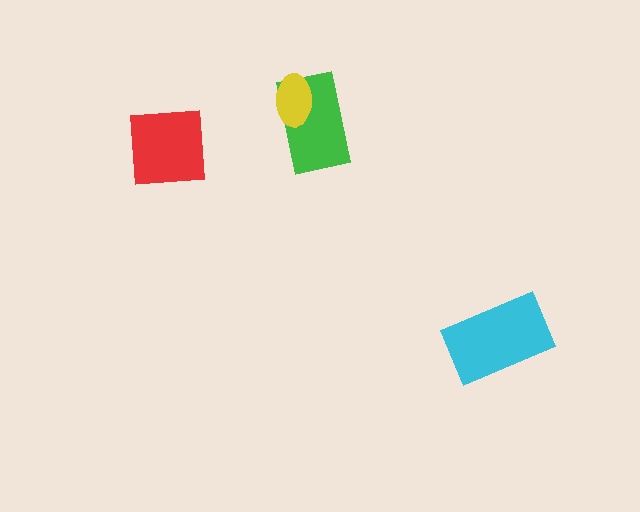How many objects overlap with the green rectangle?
1 object overlaps with the green rectangle.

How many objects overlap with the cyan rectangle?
0 objects overlap with the cyan rectangle.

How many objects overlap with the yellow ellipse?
1 object overlaps with the yellow ellipse.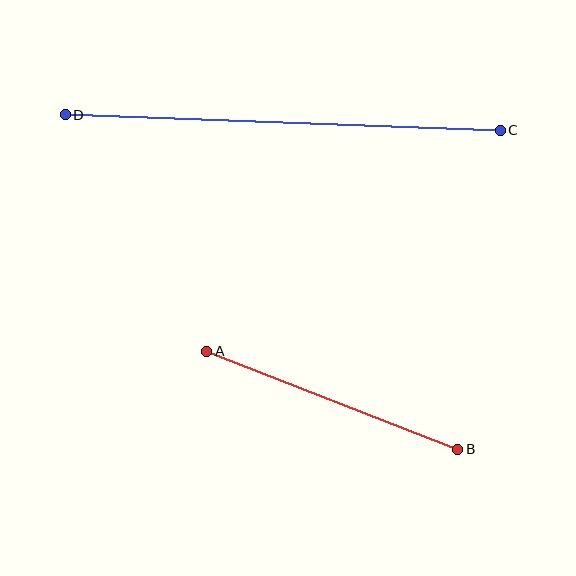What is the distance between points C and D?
The distance is approximately 435 pixels.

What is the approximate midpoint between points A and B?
The midpoint is at approximately (332, 400) pixels.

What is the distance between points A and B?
The distance is approximately 270 pixels.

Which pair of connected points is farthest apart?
Points C and D are farthest apart.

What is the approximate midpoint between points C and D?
The midpoint is at approximately (283, 123) pixels.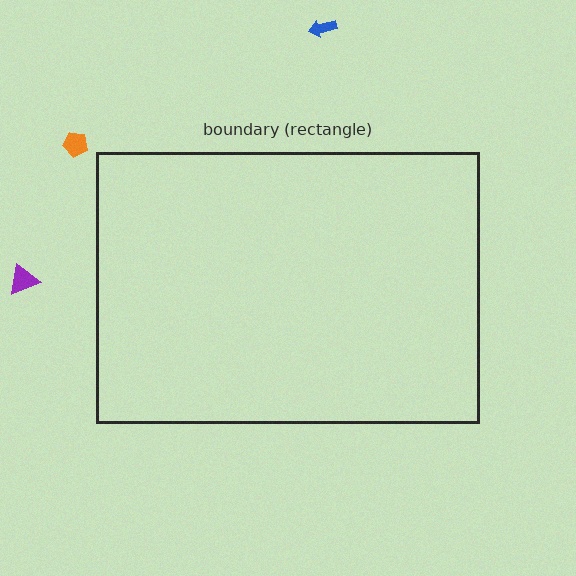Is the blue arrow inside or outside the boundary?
Outside.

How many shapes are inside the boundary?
0 inside, 3 outside.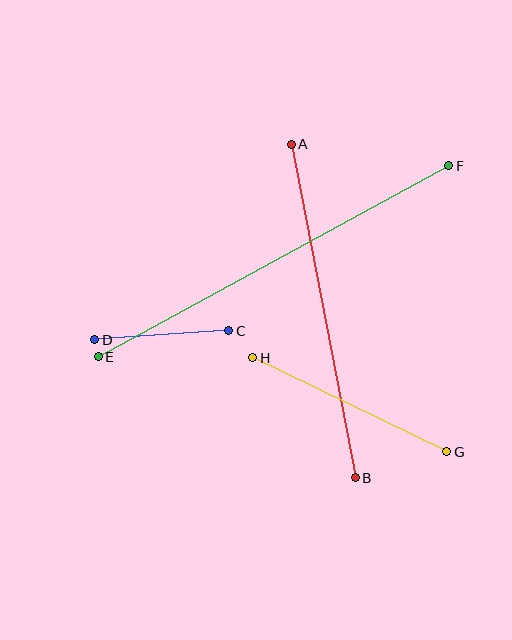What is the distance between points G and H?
The distance is approximately 216 pixels.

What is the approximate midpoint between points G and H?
The midpoint is at approximately (350, 405) pixels.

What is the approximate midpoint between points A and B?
The midpoint is at approximately (323, 311) pixels.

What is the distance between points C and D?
The distance is approximately 134 pixels.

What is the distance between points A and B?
The distance is approximately 340 pixels.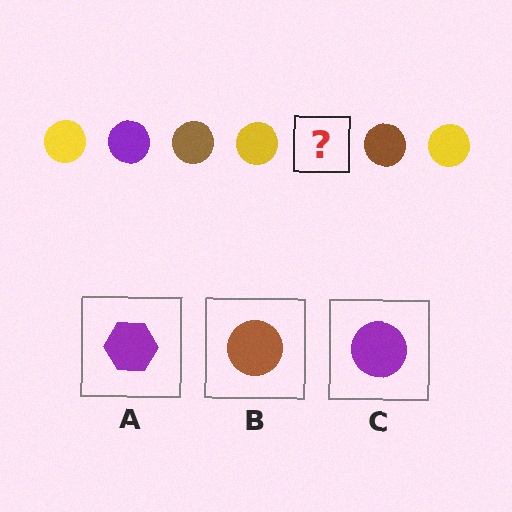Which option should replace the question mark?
Option C.